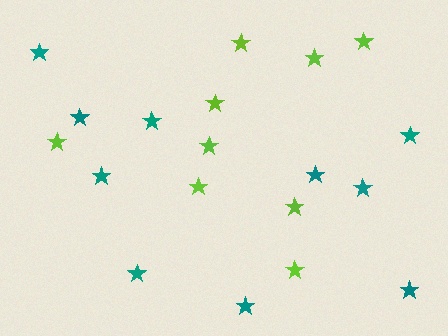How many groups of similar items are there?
There are 2 groups: one group of lime stars (9) and one group of teal stars (10).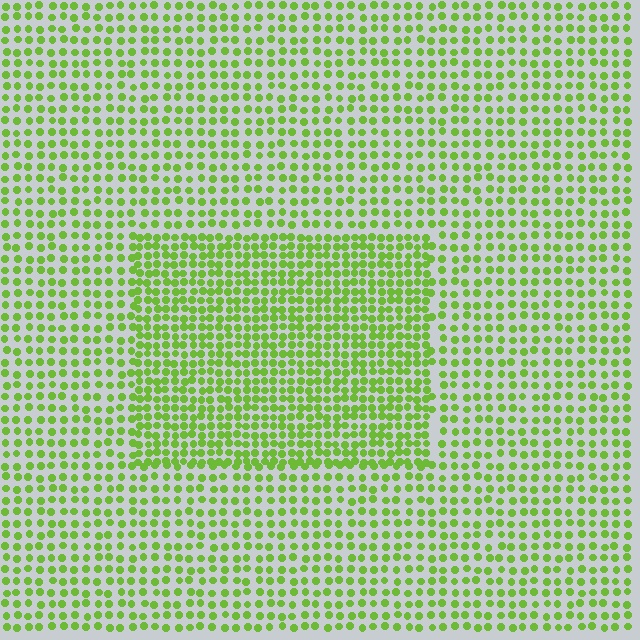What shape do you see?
I see a rectangle.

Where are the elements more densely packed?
The elements are more densely packed inside the rectangle boundary.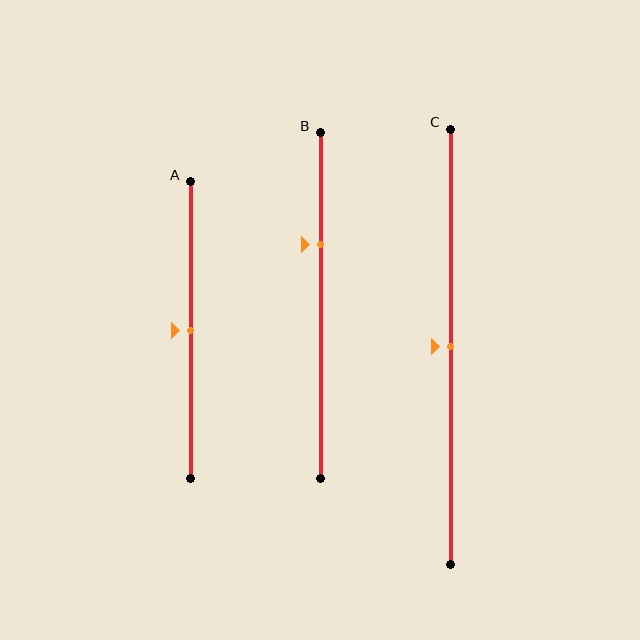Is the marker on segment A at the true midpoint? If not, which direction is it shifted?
Yes, the marker on segment A is at the true midpoint.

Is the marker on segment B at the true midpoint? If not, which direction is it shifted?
No, the marker on segment B is shifted upward by about 18% of the segment length.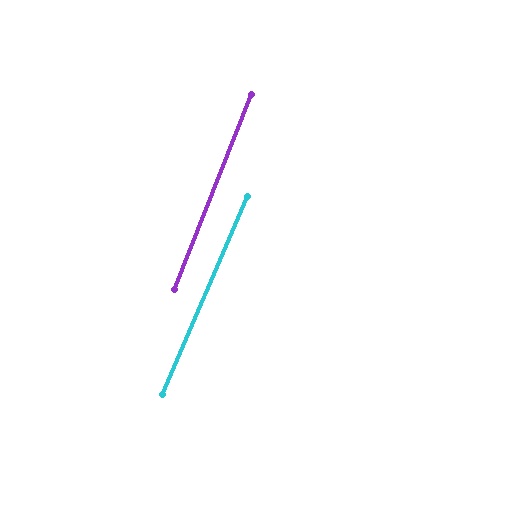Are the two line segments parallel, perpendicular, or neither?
Parallel — their directions differ by only 1.8°.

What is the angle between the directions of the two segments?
Approximately 2 degrees.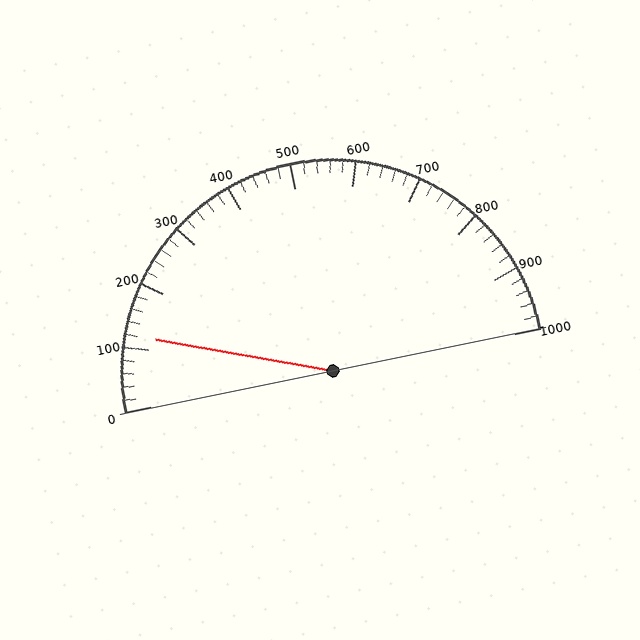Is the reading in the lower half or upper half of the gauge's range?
The reading is in the lower half of the range (0 to 1000).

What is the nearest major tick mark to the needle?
The nearest major tick mark is 100.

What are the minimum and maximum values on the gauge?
The gauge ranges from 0 to 1000.